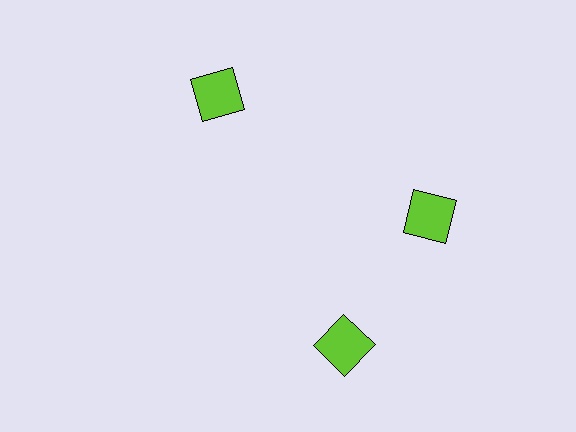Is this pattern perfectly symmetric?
No. The 3 lime squares are arranged in a ring, but one element near the 7 o'clock position is rotated out of alignment along the ring, breaking the 3-fold rotational symmetry.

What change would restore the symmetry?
The symmetry would be restored by rotating it back into even spacing with its neighbors so that all 3 squares sit at equal angles and equal distance from the center.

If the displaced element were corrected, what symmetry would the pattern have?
It would have 3-fold rotational symmetry — the pattern would map onto itself every 120 degrees.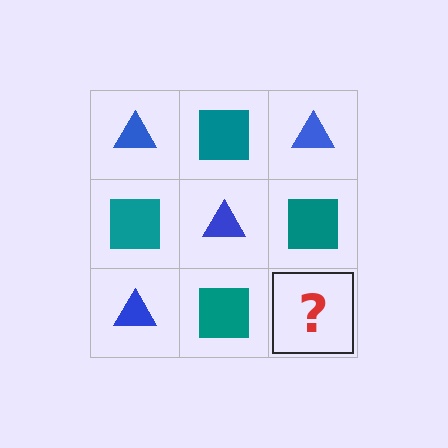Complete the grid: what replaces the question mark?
The question mark should be replaced with a blue triangle.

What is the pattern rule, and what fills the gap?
The rule is that it alternates blue triangle and teal square in a checkerboard pattern. The gap should be filled with a blue triangle.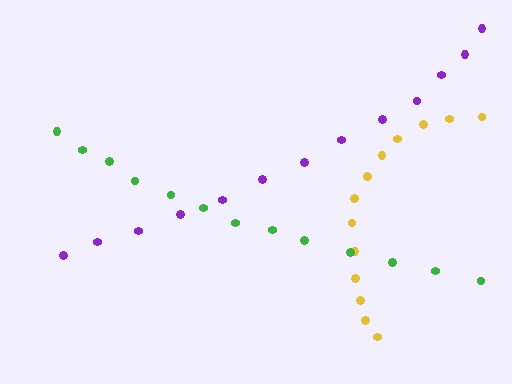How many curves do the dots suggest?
There are 3 distinct paths.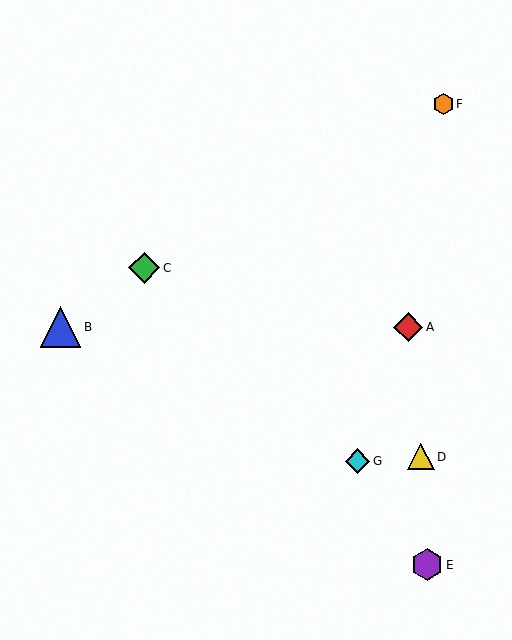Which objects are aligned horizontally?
Objects A, B are aligned horizontally.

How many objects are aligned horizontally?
2 objects (A, B) are aligned horizontally.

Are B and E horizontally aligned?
No, B is at y≈327 and E is at y≈565.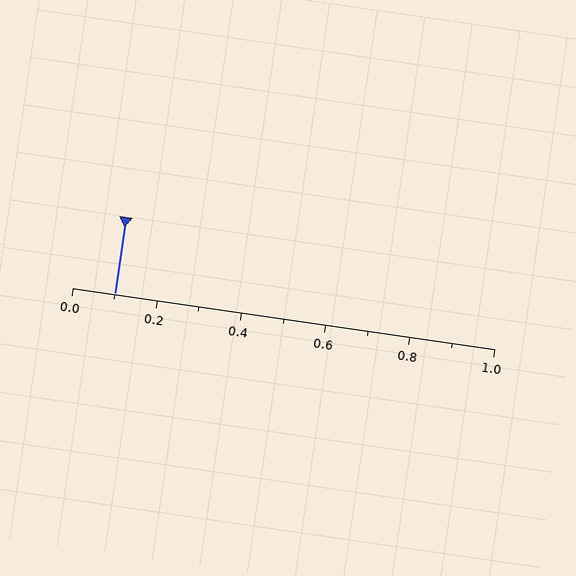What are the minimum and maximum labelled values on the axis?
The axis runs from 0.0 to 1.0.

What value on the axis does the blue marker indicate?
The marker indicates approximately 0.1.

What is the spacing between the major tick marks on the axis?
The major ticks are spaced 0.2 apart.